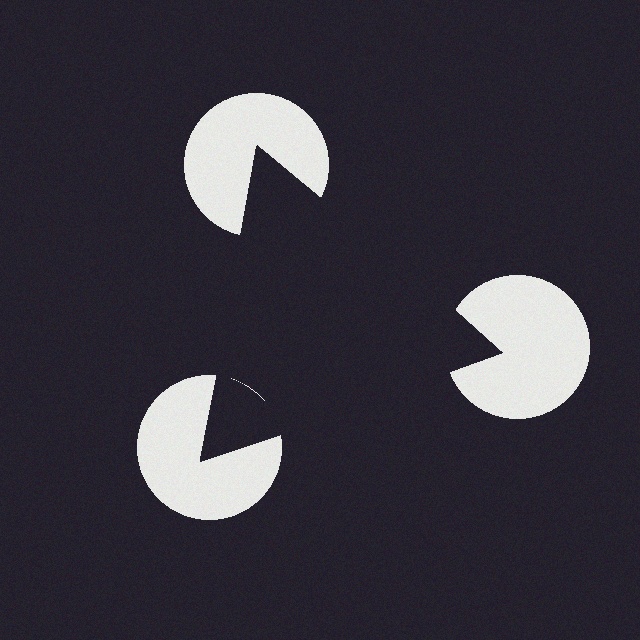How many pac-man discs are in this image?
There are 3 — one at each vertex of the illusory triangle.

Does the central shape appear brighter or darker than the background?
It typically appears slightly darker than the background, even though no actual brightness change is drawn.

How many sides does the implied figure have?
3 sides.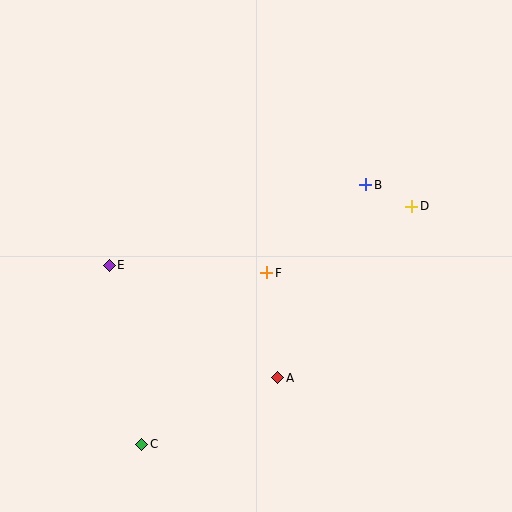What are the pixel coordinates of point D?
Point D is at (412, 206).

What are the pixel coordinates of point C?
Point C is at (142, 444).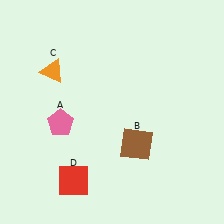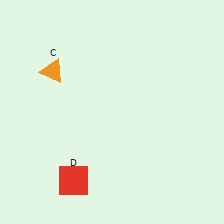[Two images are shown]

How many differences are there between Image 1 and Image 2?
There are 2 differences between the two images.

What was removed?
The pink pentagon (A), the brown square (B) were removed in Image 2.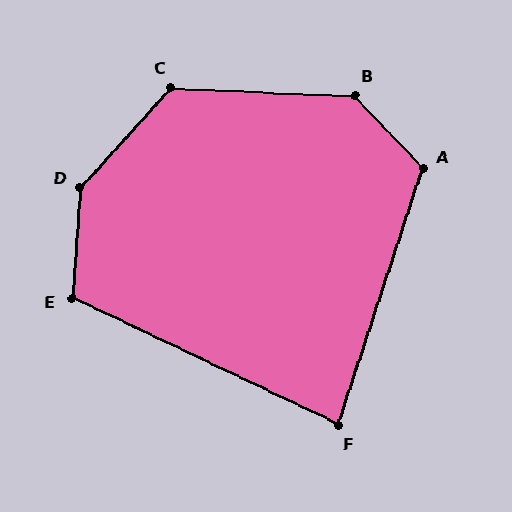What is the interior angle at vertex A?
Approximately 119 degrees (obtuse).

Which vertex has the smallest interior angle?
F, at approximately 83 degrees.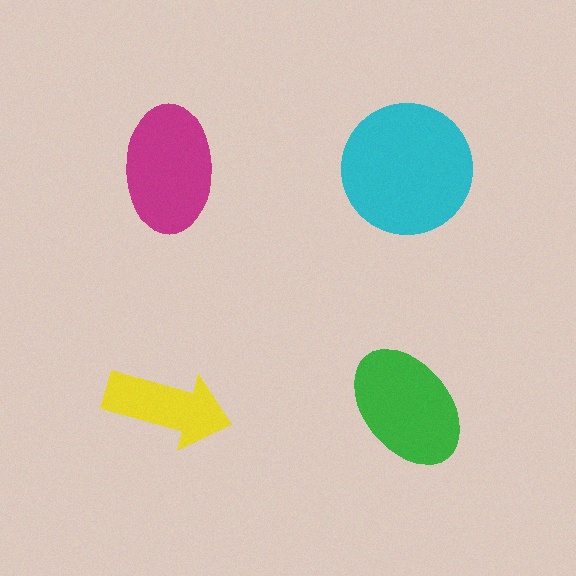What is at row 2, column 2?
A green ellipse.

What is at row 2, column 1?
A yellow arrow.